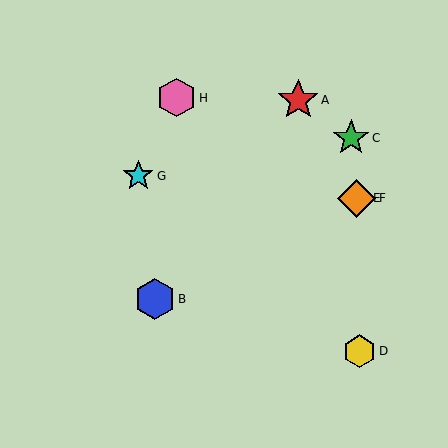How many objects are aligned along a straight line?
3 objects (B, E, F) are aligned along a straight line.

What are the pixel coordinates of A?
Object A is at (298, 100).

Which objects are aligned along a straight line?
Objects B, E, F are aligned along a straight line.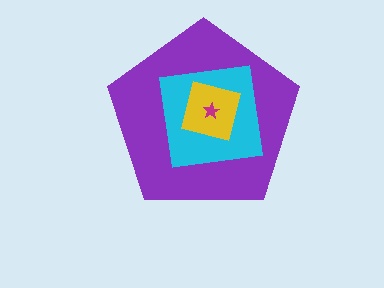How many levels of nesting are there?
4.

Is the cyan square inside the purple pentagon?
Yes.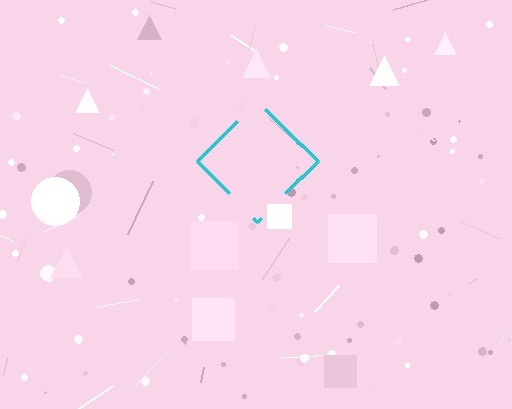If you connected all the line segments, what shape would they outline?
They would outline a diamond.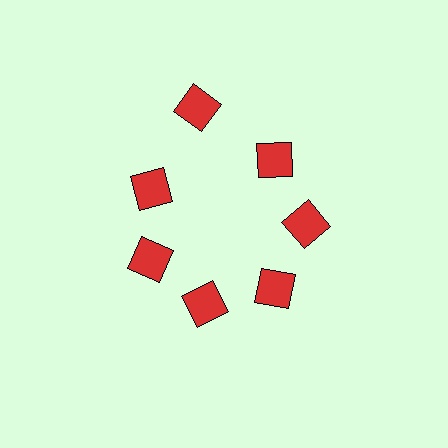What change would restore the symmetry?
The symmetry would be restored by moving it inward, back onto the ring so that all 7 diamonds sit at equal angles and equal distance from the center.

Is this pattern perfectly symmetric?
No. The 7 red diamonds are arranged in a ring, but one element near the 12 o'clock position is pushed outward from the center, breaking the 7-fold rotational symmetry.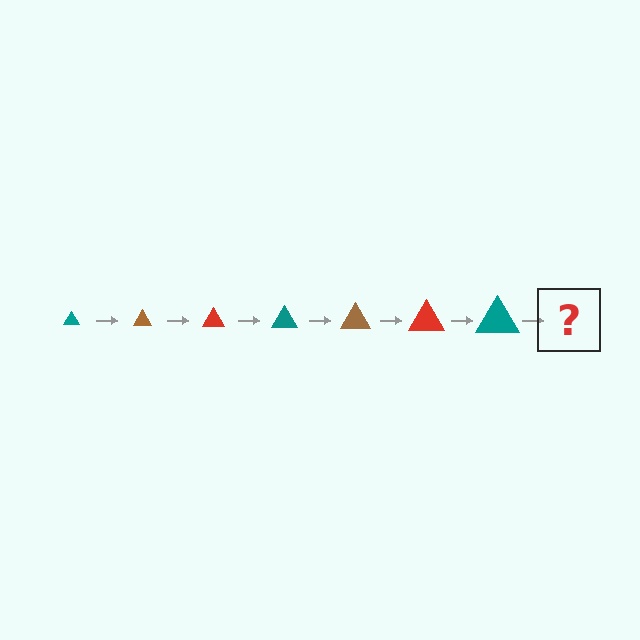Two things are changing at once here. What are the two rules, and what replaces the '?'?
The two rules are that the triangle grows larger each step and the color cycles through teal, brown, and red. The '?' should be a brown triangle, larger than the previous one.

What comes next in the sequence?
The next element should be a brown triangle, larger than the previous one.